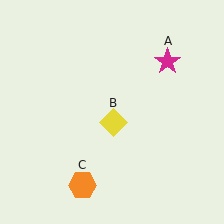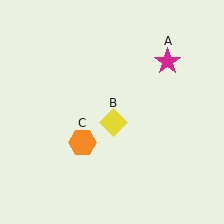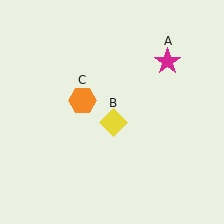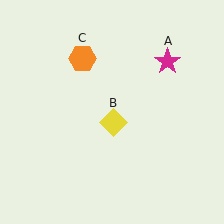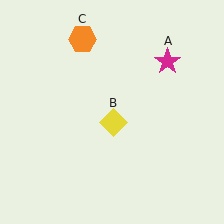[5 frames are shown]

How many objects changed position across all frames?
1 object changed position: orange hexagon (object C).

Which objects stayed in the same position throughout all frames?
Magenta star (object A) and yellow diamond (object B) remained stationary.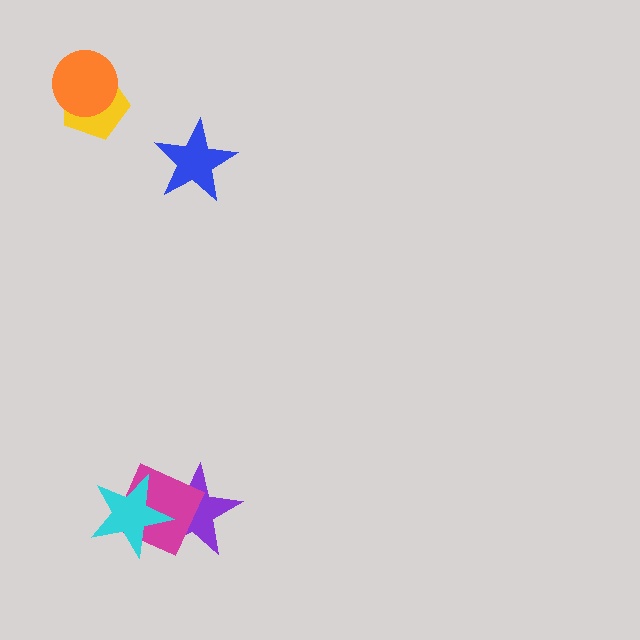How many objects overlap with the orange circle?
1 object overlaps with the orange circle.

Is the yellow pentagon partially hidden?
Yes, it is partially covered by another shape.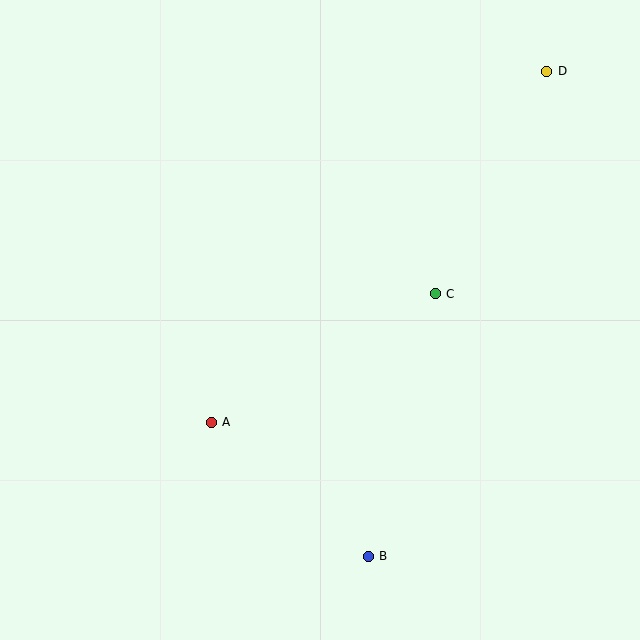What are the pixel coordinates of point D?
Point D is at (547, 71).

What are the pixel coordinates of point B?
Point B is at (368, 556).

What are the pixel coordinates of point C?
Point C is at (435, 294).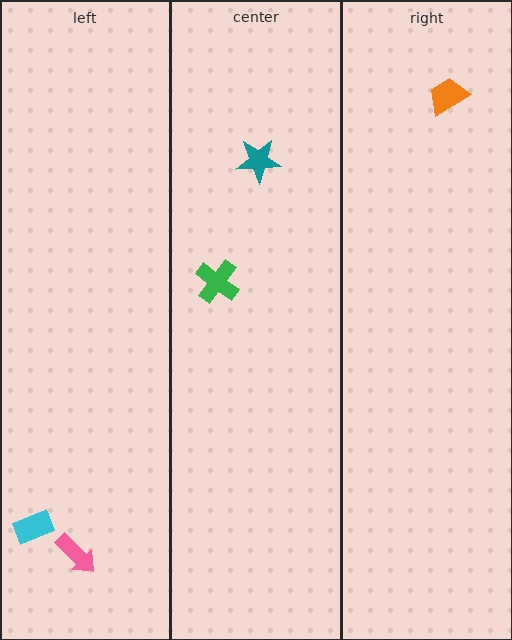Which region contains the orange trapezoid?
The right region.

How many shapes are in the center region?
2.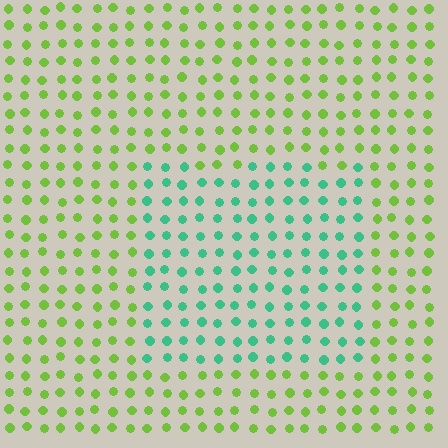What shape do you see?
I see a rectangle.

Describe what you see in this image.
The image is filled with small lime elements in a uniform arrangement. A rectangle-shaped region is visible where the elements are tinted to a slightly different hue, forming a subtle color boundary.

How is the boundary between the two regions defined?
The boundary is defined purely by a slight shift in hue (about 60 degrees). Spacing, size, and orientation are identical on both sides.